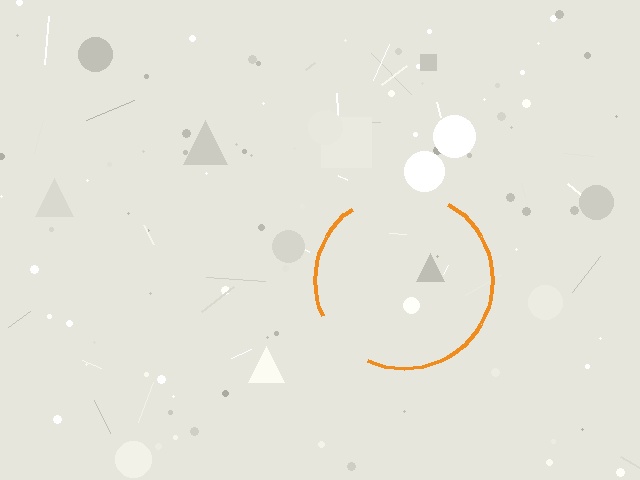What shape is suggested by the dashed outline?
The dashed outline suggests a circle.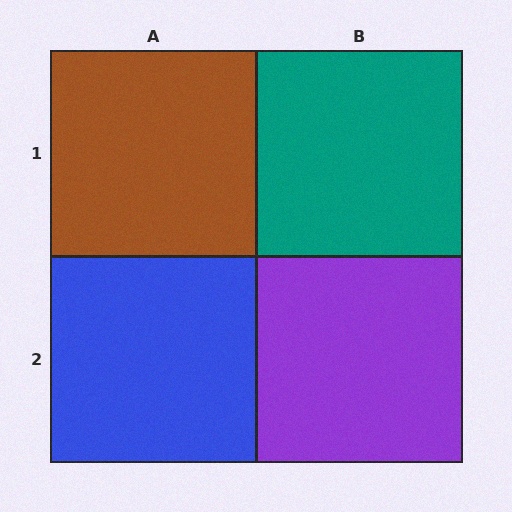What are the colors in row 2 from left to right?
Blue, purple.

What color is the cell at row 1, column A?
Brown.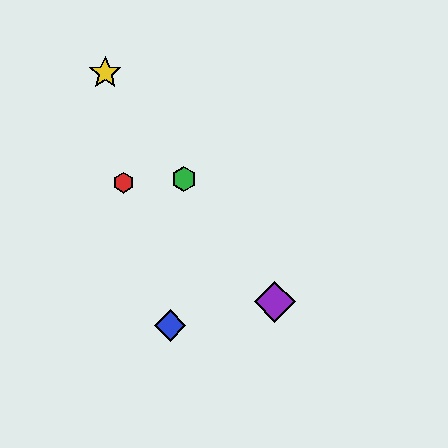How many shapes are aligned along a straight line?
3 shapes (the green hexagon, the yellow star, the purple diamond) are aligned along a straight line.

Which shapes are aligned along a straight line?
The green hexagon, the yellow star, the purple diamond are aligned along a straight line.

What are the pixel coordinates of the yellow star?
The yellow star is at (105, 73).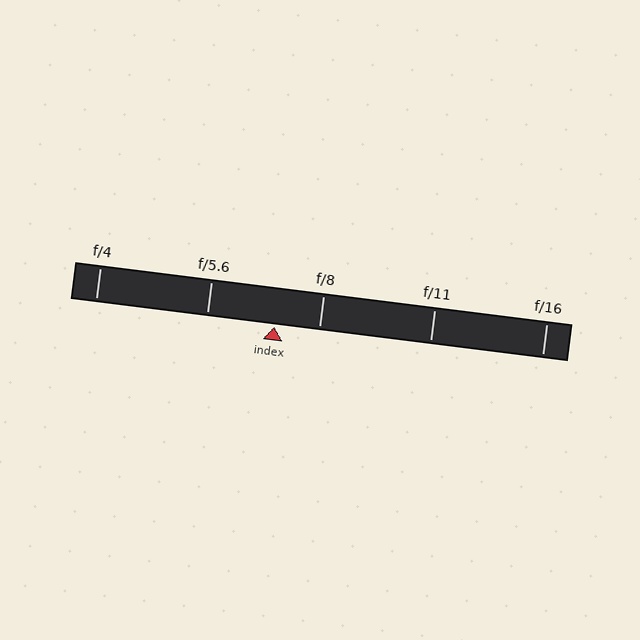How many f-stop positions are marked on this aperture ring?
There are 5 f-stop positions marked.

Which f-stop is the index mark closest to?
The index mark is closest to f/8.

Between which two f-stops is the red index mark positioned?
The index mark is between f/5.6 and f/8.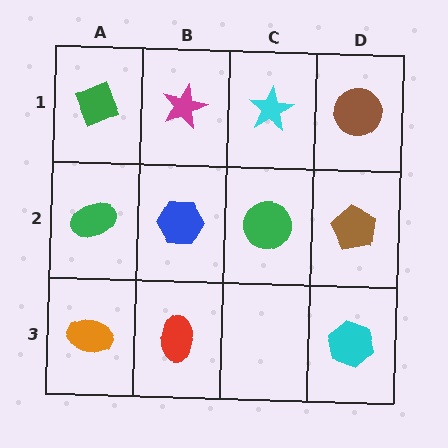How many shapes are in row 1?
4 shapes.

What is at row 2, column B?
A blue hexagon.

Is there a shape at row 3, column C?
No, that cell is empty.